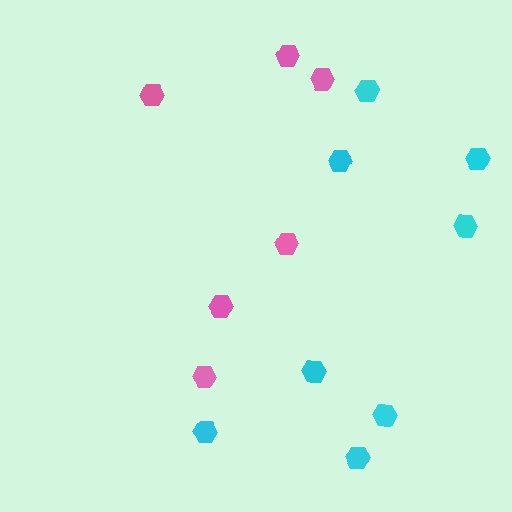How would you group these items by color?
There are 2 groups: one group of pink hexagons (6) and one group of cyan hexagons (8).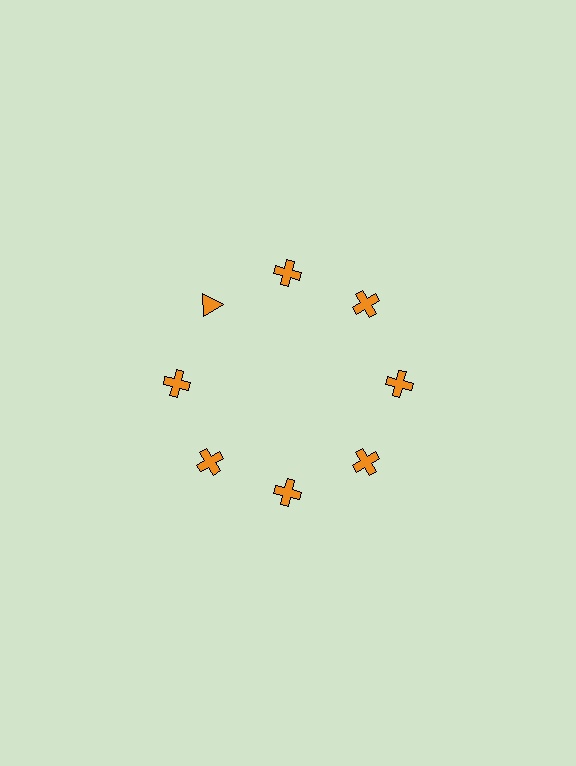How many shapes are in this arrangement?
There are 8 shapes arranged in a ring pattern.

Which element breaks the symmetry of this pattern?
The orange triangle at roughly the 10 o'clock position breaks the symmetry. All other shapes are orange crosses.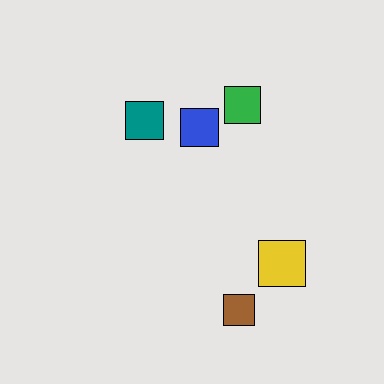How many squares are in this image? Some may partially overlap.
There are 5 squares.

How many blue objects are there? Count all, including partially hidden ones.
There is 1 blue object.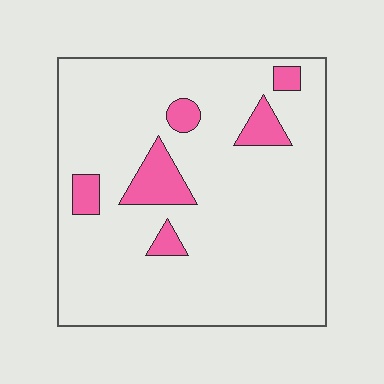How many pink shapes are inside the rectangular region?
6.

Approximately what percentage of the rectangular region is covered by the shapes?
Approximately 10%.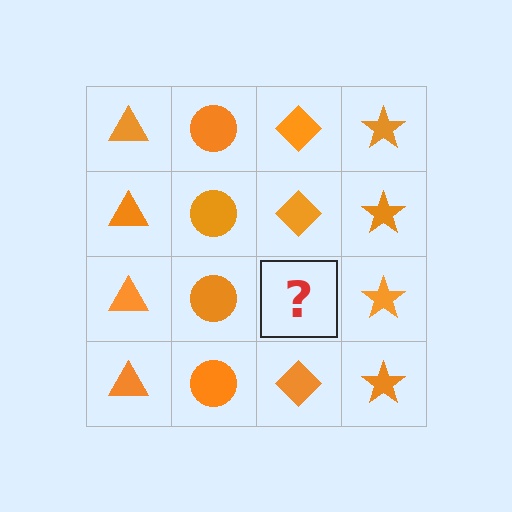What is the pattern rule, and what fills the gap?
The rule is that each column has a consistent shape. The gap should be filled with an orange diamond.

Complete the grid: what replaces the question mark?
The question mark should be replaced with an orange diamond.